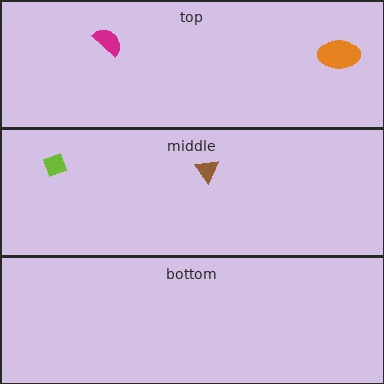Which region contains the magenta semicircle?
The top region.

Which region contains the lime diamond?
The middle region.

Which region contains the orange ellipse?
The top region.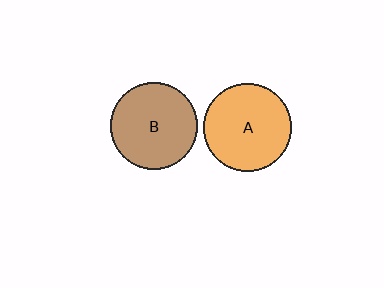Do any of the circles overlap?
No, none of the circles overlap.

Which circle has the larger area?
Circle A (orange).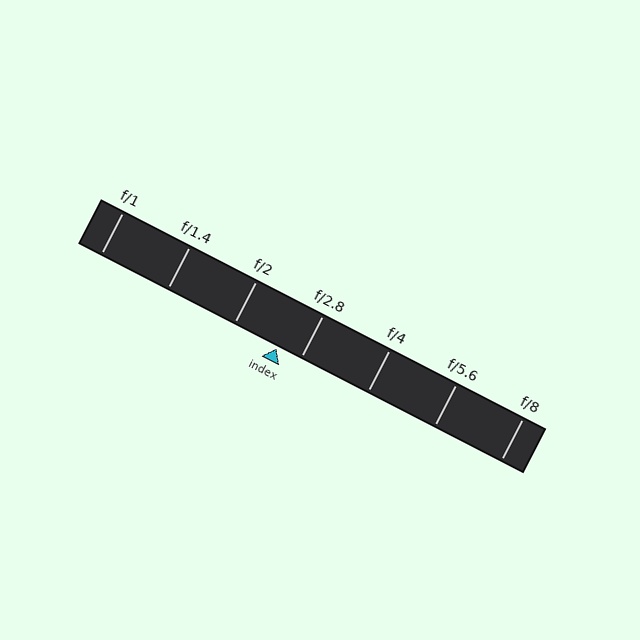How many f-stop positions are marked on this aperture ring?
There are 7 f-stop positions marked.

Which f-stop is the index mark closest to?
The index mark is closest to f/2.8.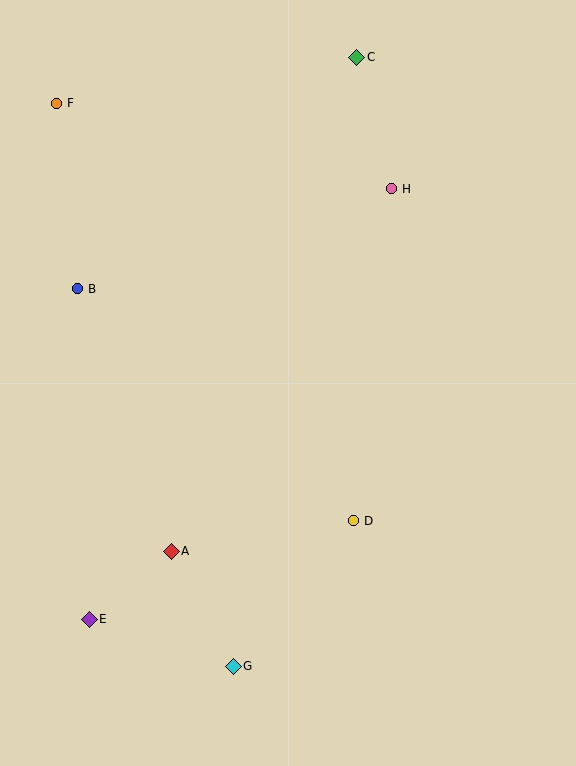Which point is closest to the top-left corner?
Point F is closest to the top-left corner.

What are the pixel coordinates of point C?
Point C is at (357, 57).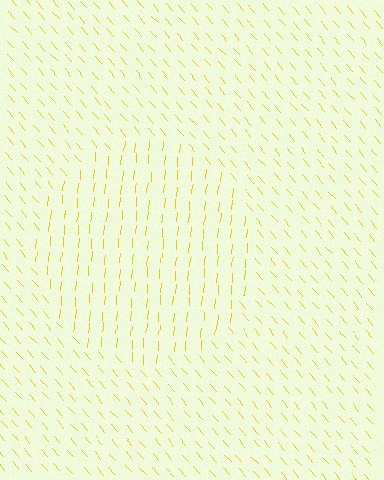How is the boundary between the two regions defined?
The boundary is defined purely by a change in line orientation (approximately 45 degrees difference). All lines are the same color and thickness.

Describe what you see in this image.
The image is filled with small yellow line segments. A circle region in the image has lines oriented differently from the surrounding lines, creating a visible texture boundary.